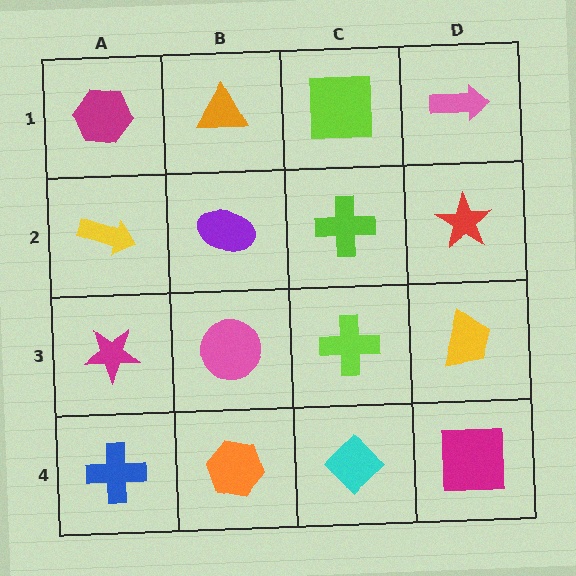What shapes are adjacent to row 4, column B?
A pink circle (row 3, column B), a blue cross (row 4, column A), a cyan diamond (row 4, column C).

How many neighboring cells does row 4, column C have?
3.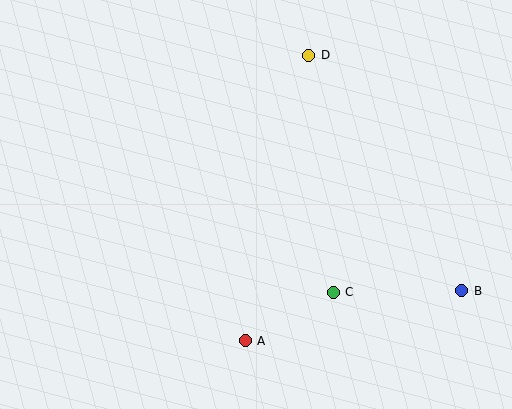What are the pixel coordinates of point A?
Point A is at (245, 341).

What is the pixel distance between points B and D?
The distance between B and D is 281 pixels.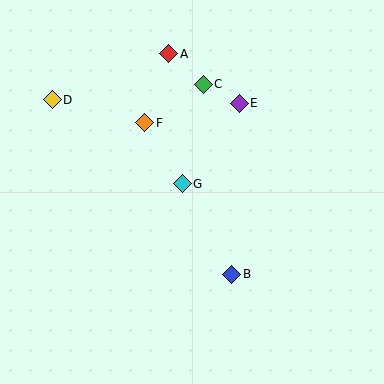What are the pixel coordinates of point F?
Point F is at (145, 123).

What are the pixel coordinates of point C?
Point C is at (203, 84).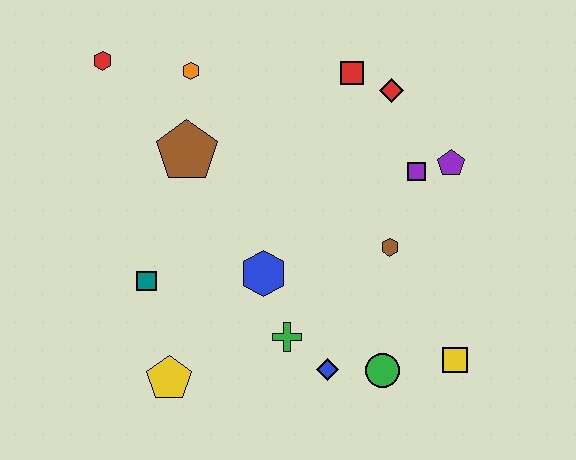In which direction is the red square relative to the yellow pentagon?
The red square is above the yellow pentagon.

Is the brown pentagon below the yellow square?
No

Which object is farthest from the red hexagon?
The yellow square is farthest from the red hexagon.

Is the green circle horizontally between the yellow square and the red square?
Yes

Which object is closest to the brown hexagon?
The purple square is closest to the brown hexagon.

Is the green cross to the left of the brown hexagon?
Yes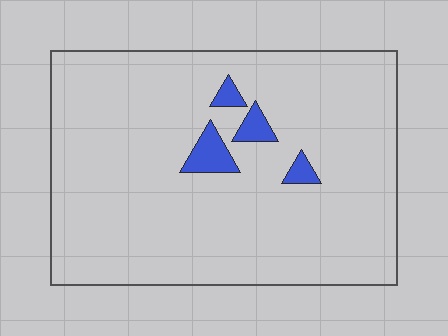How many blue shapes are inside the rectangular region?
4.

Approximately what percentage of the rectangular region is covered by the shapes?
Approximately 5%.